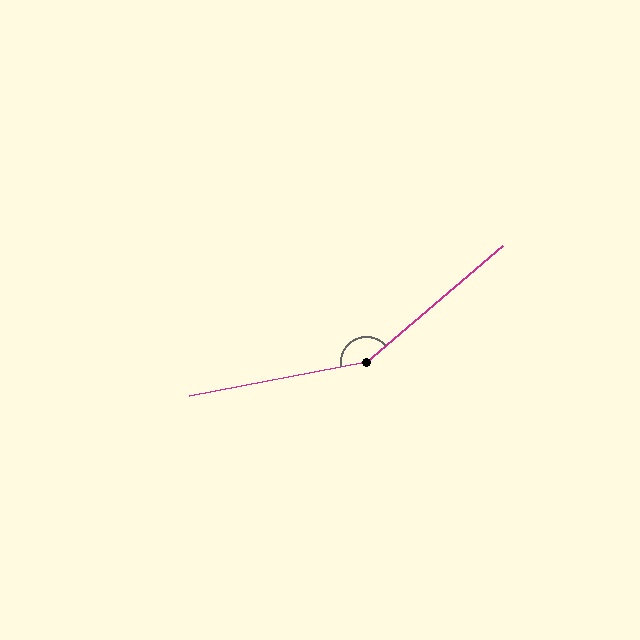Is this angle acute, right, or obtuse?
It is obtuse.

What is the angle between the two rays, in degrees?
Approximately 150 degrees.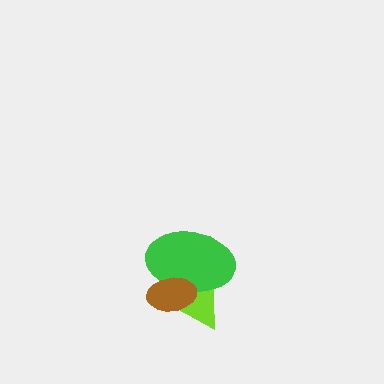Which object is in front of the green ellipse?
The brown ellipse is in front of the green ellipse.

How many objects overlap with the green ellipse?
2 objects overlap with the green ellipse.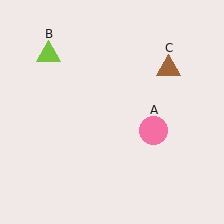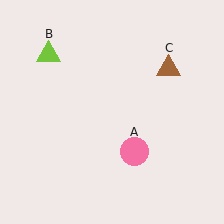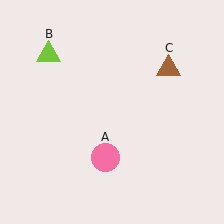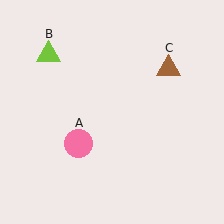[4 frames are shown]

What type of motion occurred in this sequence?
The pink circle (object A) rotated clockwise around the center of the scene.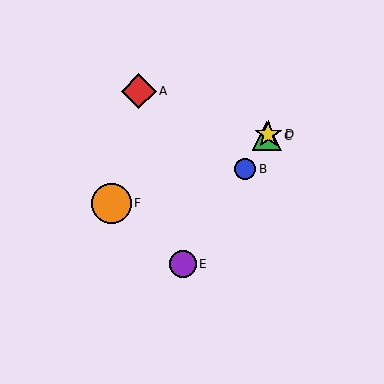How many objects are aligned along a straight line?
4 objects (B, C, D, E) are aligned along a straight line.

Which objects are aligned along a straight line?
Objects B, C, D, E are aligned along a straight line.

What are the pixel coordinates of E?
Object E is at (183, 264).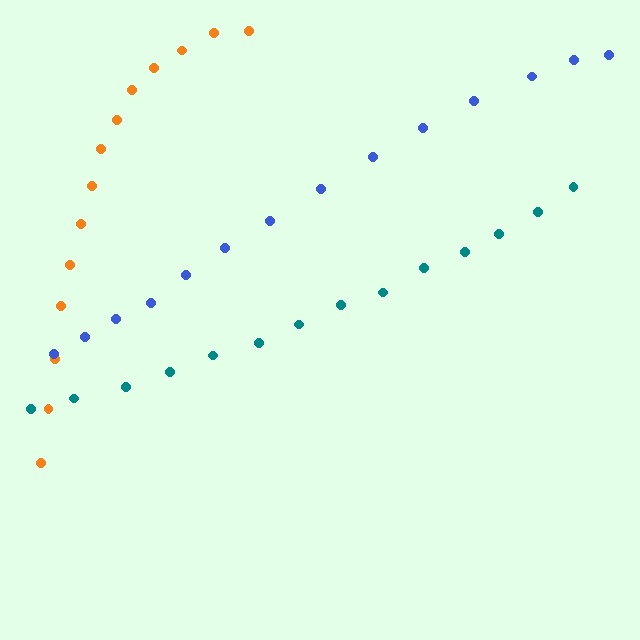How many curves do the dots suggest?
There are 3 distinct paths.